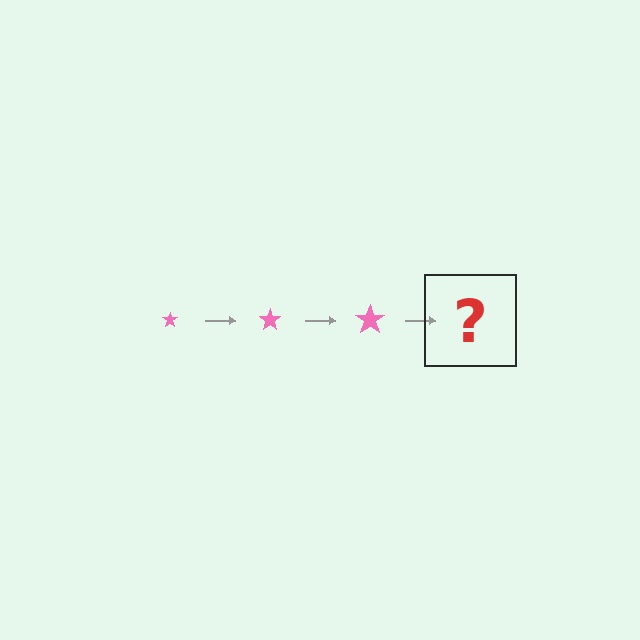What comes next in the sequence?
The next element should be a pink star, larger than the previous one.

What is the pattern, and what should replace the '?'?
The pattern is that the star gets progressively larger each step. The '?' should be a pink star, larger than the previous one.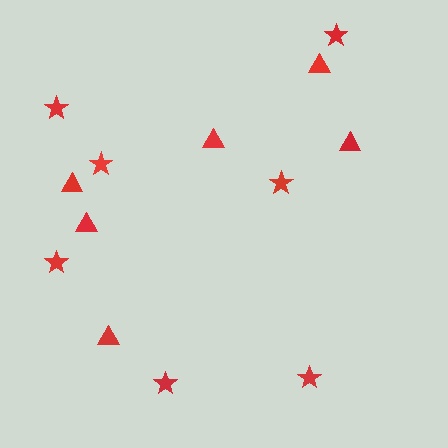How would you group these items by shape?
There are 2 groups: one group of triangles (6) and one group of stars (7).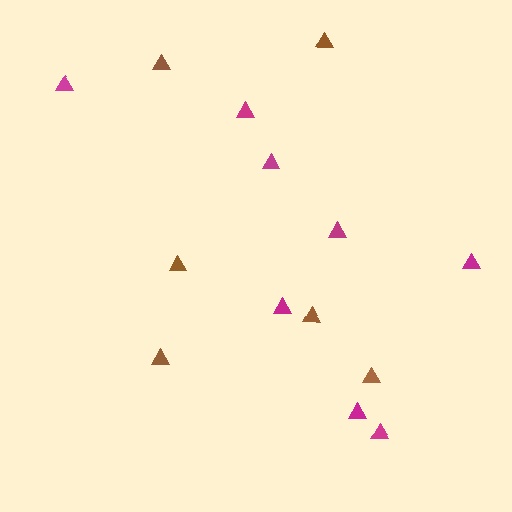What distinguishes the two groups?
There are 2 groups: one group of magenta triangles (8) and one group of brown triangles (6).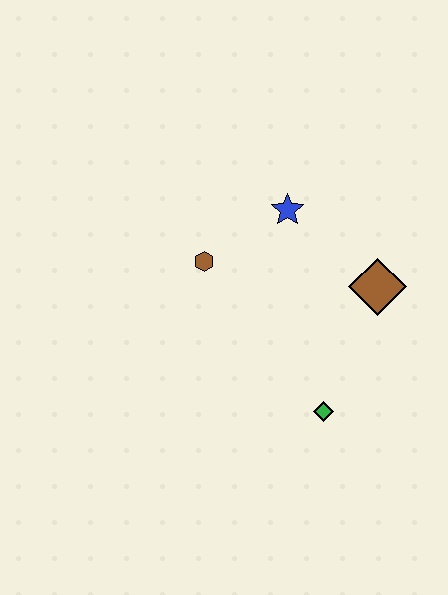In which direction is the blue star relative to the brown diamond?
The blue star is to the left of the brown diamond.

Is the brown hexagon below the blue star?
Yes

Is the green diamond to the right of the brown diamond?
No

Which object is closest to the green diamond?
The brown diamond is closest to the green diamond.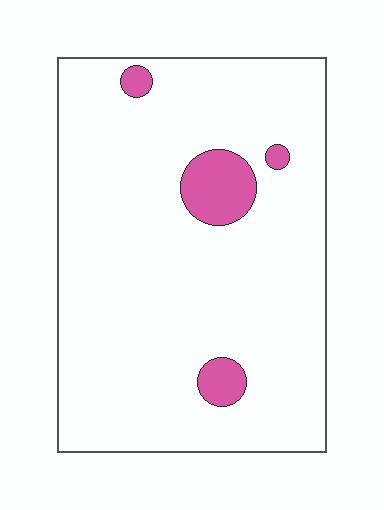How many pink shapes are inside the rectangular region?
4.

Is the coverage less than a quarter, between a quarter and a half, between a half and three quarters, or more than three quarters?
Less than a quarter.